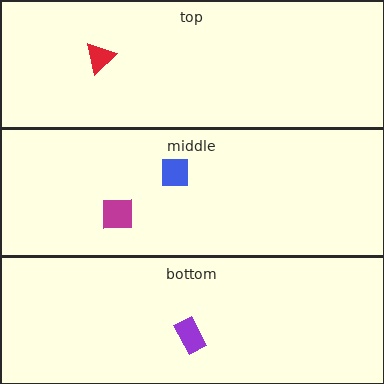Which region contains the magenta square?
The middle region.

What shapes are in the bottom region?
The purple rectangle.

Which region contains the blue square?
The middle region.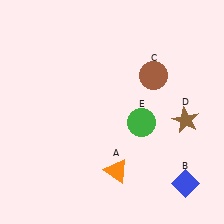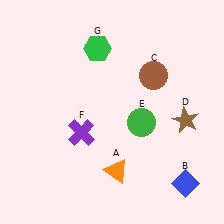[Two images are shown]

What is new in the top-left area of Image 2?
A green hexagon (G) was added in the top-left area of Image 2.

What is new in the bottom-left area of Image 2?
A purple cross (F) was added in the bottom-left area of Image 2.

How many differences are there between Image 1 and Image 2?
There are 2 differences between the two images.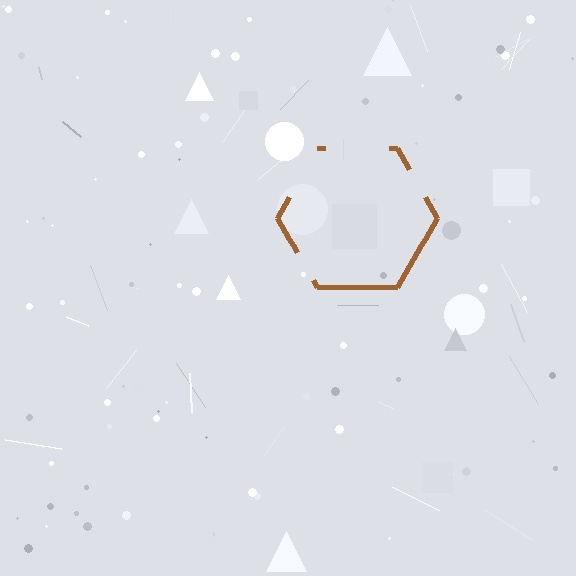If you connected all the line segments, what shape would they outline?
They would outline a hexagon.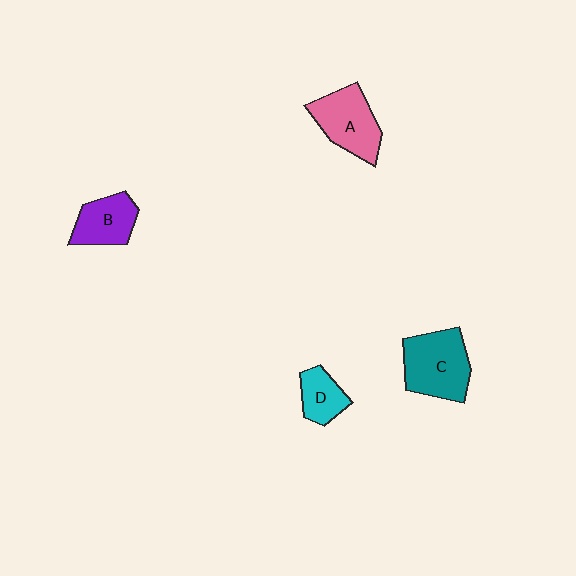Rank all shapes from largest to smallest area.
From largest to smallest: C (teal), A (pink), B (purple), D (cyan).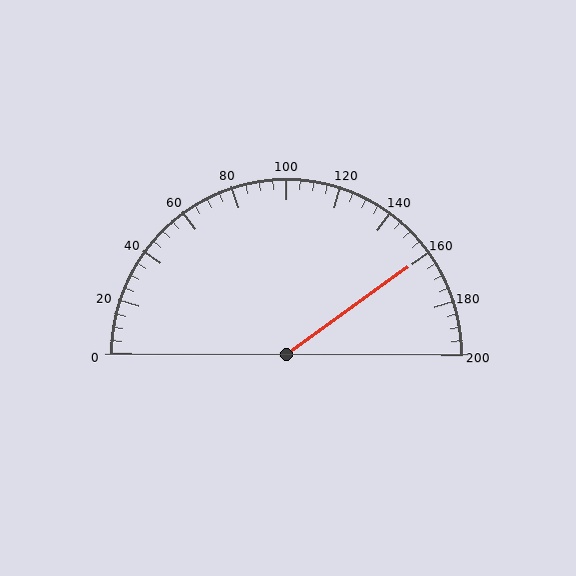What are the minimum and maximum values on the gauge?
The gauge ranges from 0 to 200.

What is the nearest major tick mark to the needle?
The nearest major tick mark is 160.